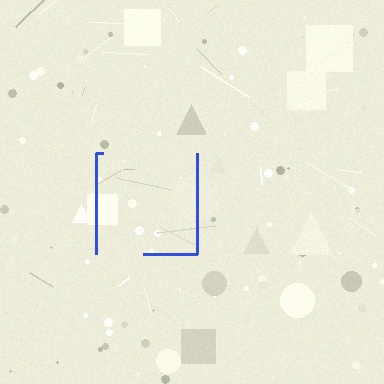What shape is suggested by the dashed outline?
The dashed outline suggests a square.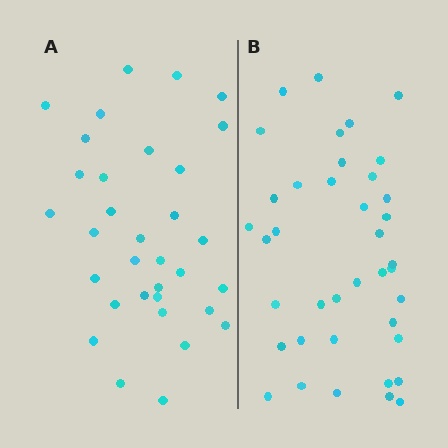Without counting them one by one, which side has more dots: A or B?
Region B (the right region) has more dots.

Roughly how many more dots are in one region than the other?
Region B has about 6 more dots than region A.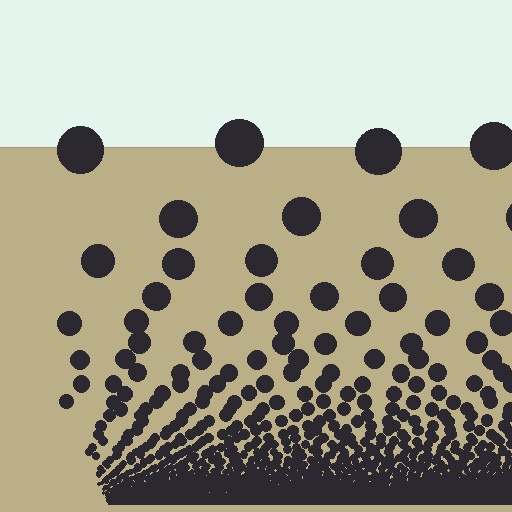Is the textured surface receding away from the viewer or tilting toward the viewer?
The surface appears to tilt toward the viewer. Texture elements get larger and sparser toward the top.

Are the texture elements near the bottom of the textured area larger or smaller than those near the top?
Smaller. The gradient is inverted — elements near the bottom are smaller and denser.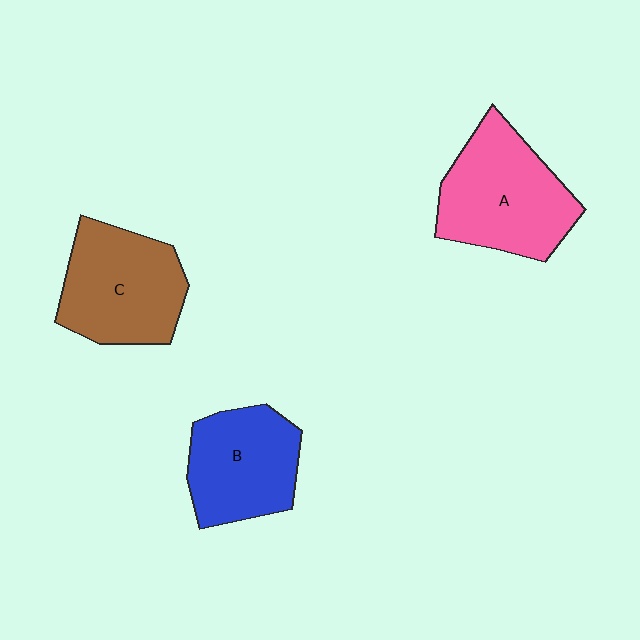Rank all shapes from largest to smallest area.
From largest to smallest: A (pink), C (brown), B (blue).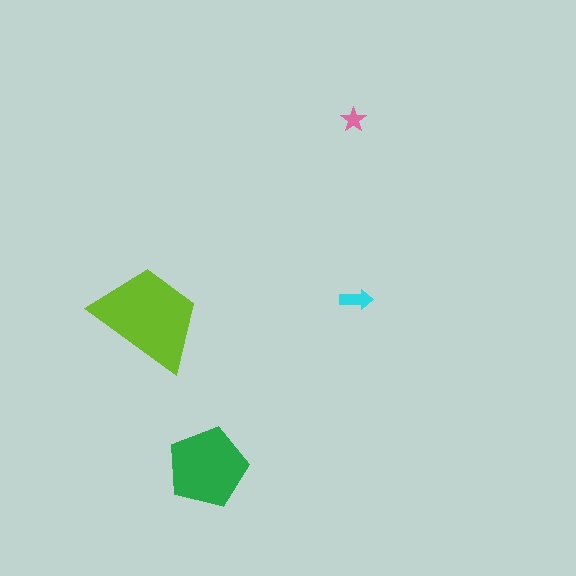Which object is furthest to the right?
The cyan arrow is rightmost.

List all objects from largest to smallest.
The lime trapezoid, the green pentagon, the cyan arrow, the pink star.